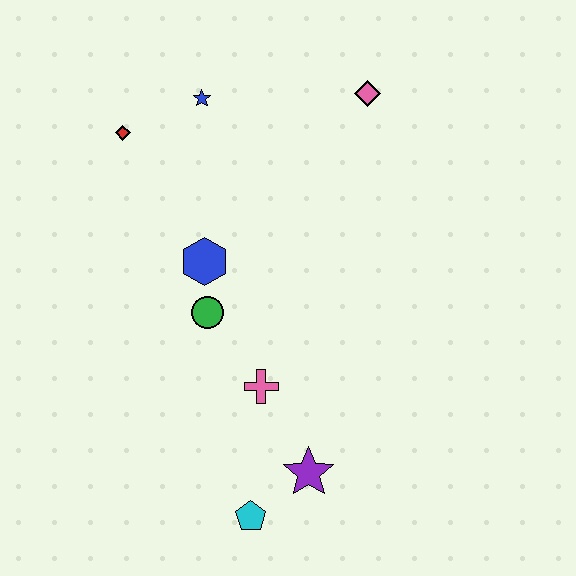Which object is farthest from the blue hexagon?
The cyan pentagon is farthest from the blue hexagon.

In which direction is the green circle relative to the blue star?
The green circle is below the blue star.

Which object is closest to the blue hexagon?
The green circle is closest to the blue hexagon.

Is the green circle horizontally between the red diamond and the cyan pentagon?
Yes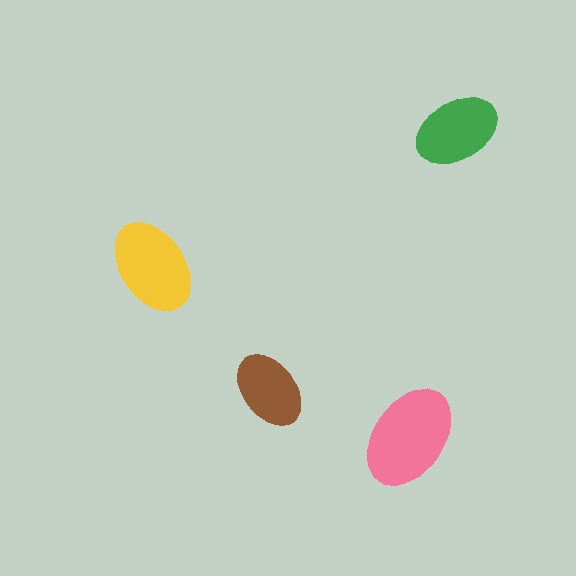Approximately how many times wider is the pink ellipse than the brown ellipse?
About 1.5 times wider.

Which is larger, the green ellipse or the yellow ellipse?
The yellow one.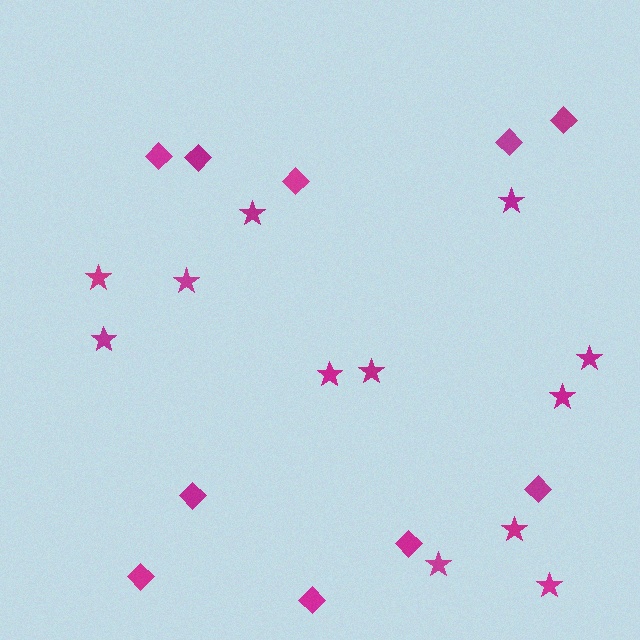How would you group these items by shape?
There are 2 groups: one group of stars (12) and one group of diamonds (10).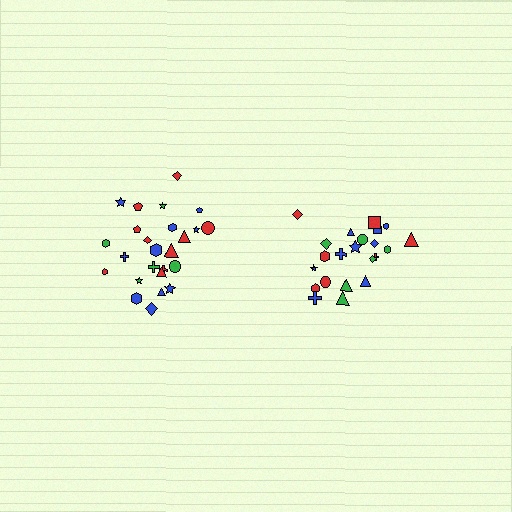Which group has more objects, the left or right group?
The left group.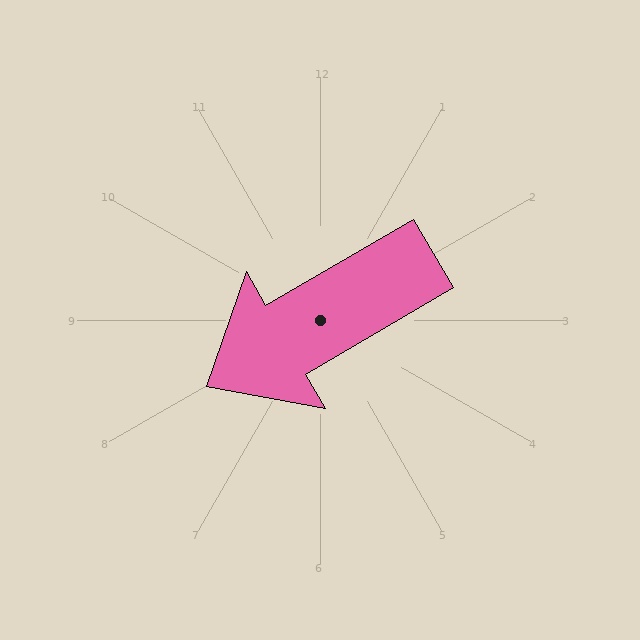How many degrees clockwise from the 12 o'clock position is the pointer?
Approximately 240 degrees.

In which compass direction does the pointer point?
Southwest.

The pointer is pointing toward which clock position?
Roughly 8 o'clock.